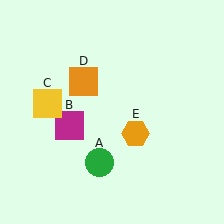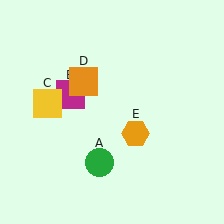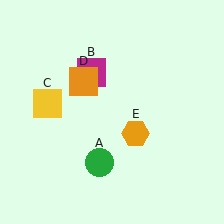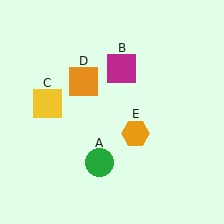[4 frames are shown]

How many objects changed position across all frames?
1 object changed position: magenta square (object B).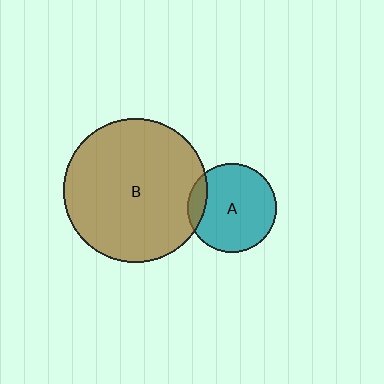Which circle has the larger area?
Circle B (brown).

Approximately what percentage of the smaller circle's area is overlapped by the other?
Approximately 10%.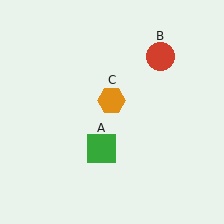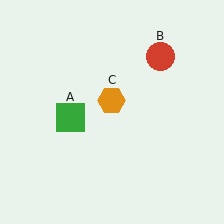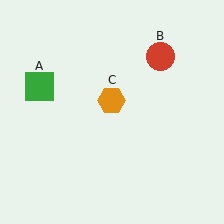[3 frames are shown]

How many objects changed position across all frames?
1 object changed position: green square (object A).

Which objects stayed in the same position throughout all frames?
Red circle (object B) and orange hexagon (object C) remained stationary.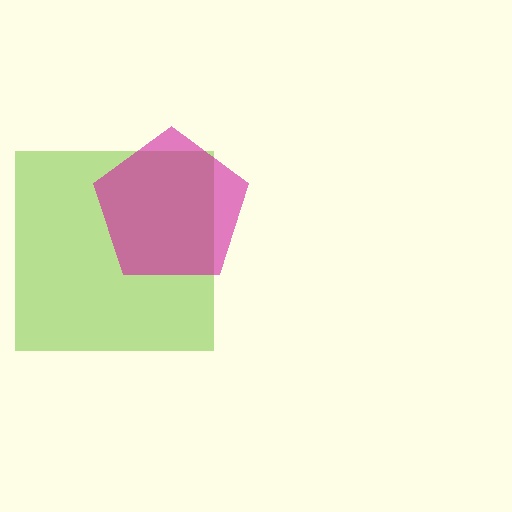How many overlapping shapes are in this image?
There are 2 overlapping shapes in the image.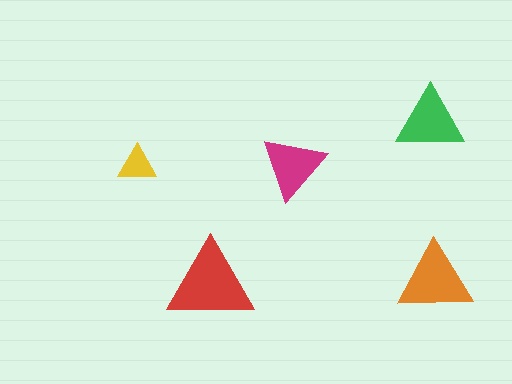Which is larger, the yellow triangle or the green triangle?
The green one.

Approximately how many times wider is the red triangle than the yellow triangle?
About 2.5 times wider.